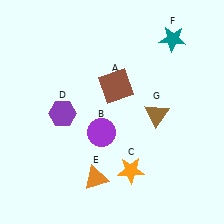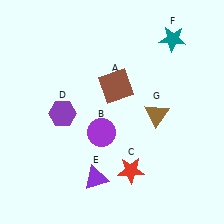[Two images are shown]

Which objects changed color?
C changed from orange to red. E changed from orange to purple.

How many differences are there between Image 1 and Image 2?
There are 2 differences between the two images.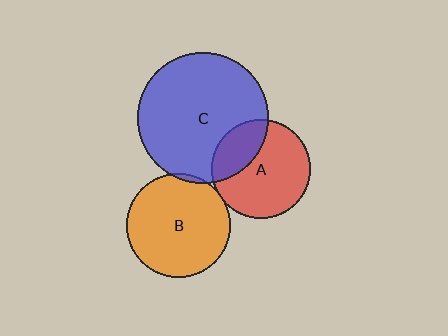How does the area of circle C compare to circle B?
Approximately 1.6 times.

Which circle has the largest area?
Circle C (blue).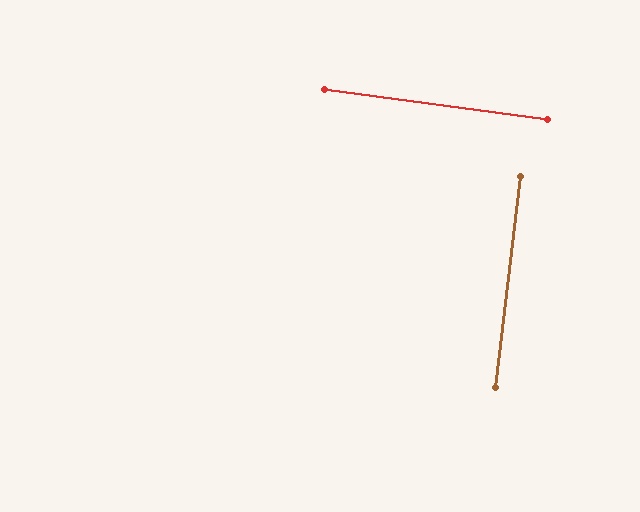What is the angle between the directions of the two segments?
Approximately 89 degrees.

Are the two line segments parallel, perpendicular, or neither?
Perpendicular — they meet at approximately 89°.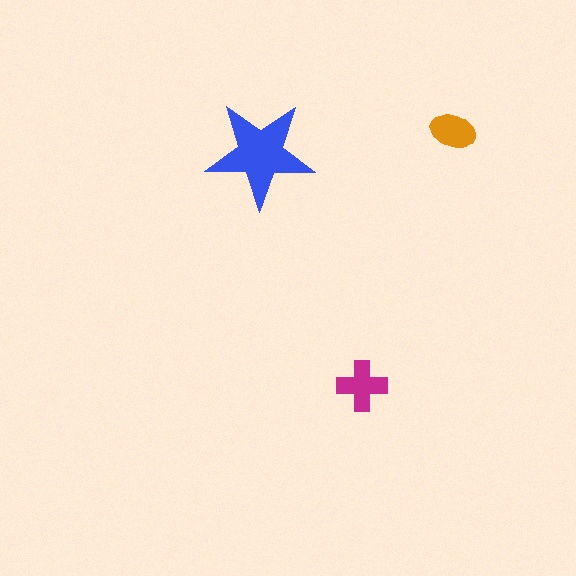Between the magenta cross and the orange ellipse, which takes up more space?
The magenta cross.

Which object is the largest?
The blue star.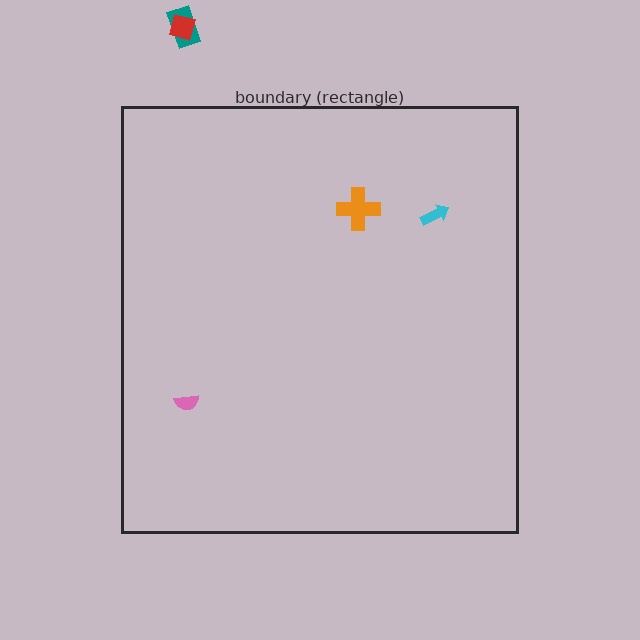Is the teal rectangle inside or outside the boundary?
Outside.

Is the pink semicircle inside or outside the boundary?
Inside.